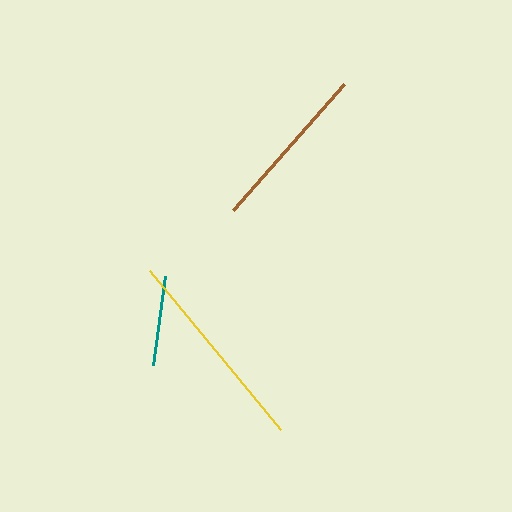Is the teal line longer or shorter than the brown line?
The brown line is longer than the teal line.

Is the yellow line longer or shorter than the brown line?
The yellow line is longer than the brown line.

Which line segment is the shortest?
The teal line is the shortest at approximately 90 pixels.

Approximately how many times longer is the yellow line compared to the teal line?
The yellow line is approximately 2.3 times the length of the teal line.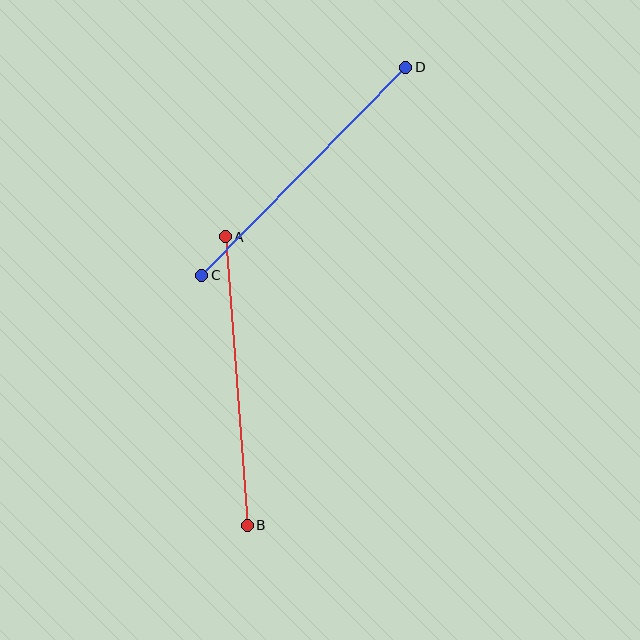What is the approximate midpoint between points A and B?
The midpoint is at approximately (236, 381) pixels.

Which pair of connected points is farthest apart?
Points C and D are farthest apart.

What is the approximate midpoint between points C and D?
The midpoint is at approximately (304, 171) pixels.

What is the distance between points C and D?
The distance is approximately 291 pixels.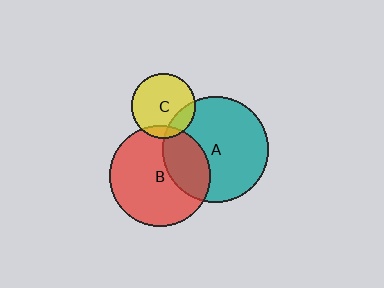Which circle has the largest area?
Circle A (teal).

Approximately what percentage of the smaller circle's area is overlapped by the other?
Approximately 30%.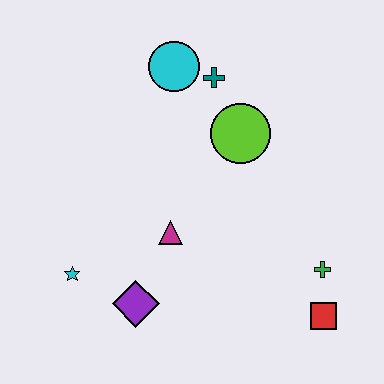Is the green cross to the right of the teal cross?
Yes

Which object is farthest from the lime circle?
The cyan star is farthest from the lime circle.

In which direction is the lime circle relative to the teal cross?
The lime circle is below the teal cross.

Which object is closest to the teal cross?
The cyan circle is closest to the teal cross.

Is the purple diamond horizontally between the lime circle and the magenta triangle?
No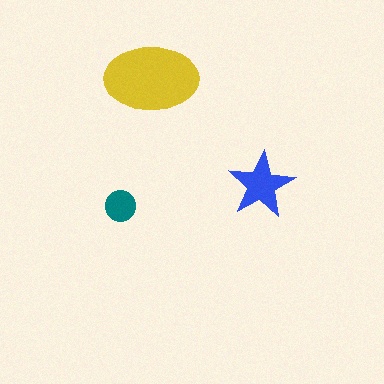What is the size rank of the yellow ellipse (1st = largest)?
1st.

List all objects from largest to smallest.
The yellow ellipse, the blue star, the teal circle.